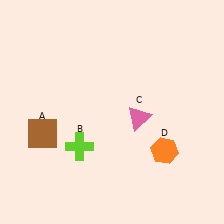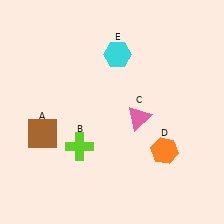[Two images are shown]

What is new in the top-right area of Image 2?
A cyan hexagon (E) was added in the top-right area of Image 2.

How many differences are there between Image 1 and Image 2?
There is 1 difference between the two images.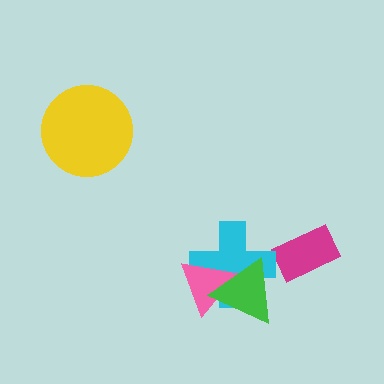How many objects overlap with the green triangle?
2 objects overlap with the green triangle.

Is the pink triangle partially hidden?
Yes, it is partially covered by another shape.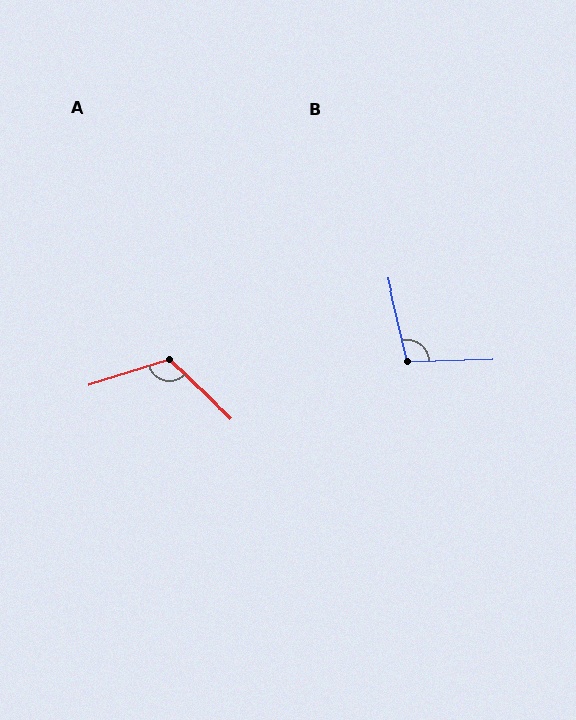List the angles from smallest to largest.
B (101°), A (119°).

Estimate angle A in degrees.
Approximately 119 degrees.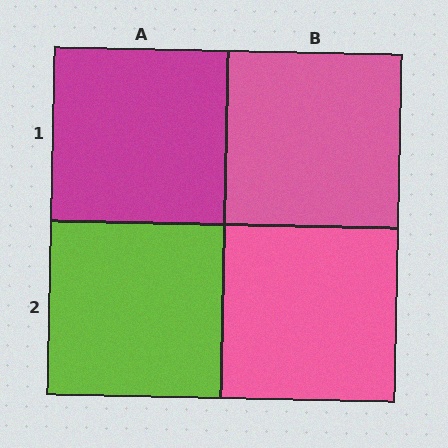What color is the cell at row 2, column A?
Lime.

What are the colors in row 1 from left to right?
Magenta, pink.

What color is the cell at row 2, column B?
Pink.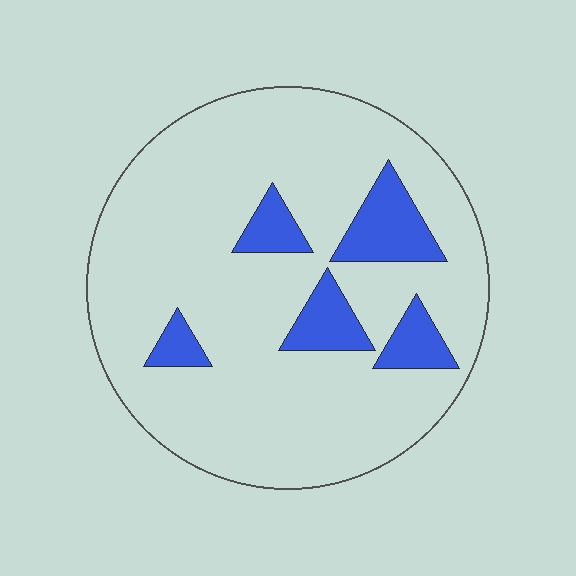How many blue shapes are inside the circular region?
5.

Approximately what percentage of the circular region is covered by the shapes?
Approximately 15%.